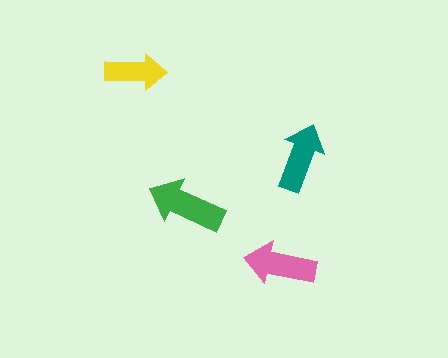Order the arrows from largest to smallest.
the green one, the pink one, the teal one, the yellow one.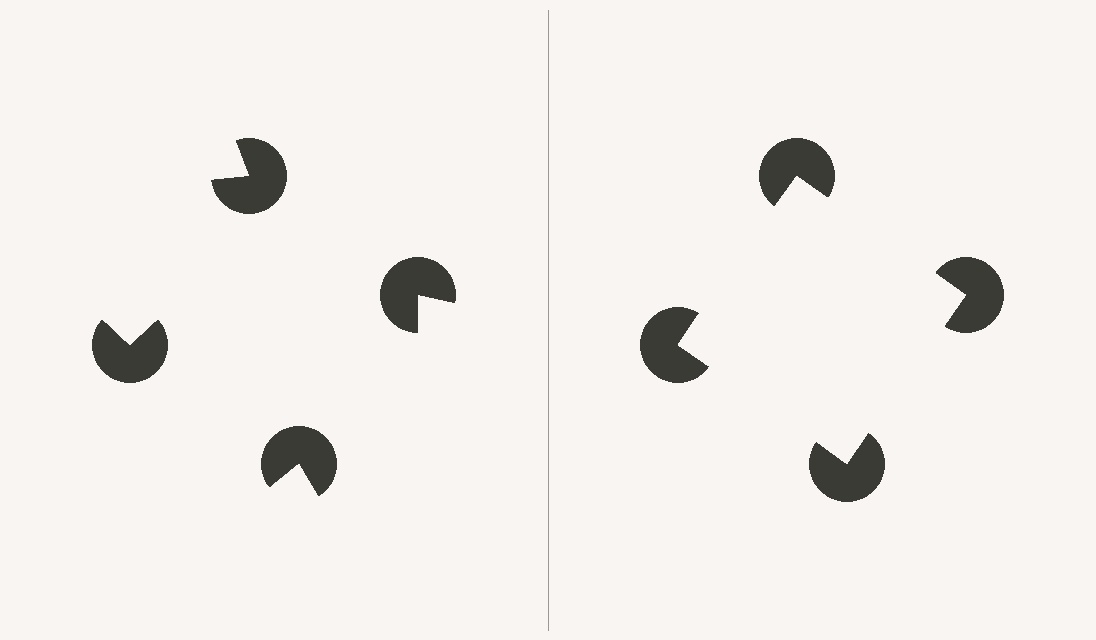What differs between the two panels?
The pac-man discs are positioned identically on both sides; only the wedge orientations differ. On the right they align to a square; on the left they are misaligned.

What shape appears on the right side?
An illusory square.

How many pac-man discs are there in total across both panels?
8 — 4 on each side.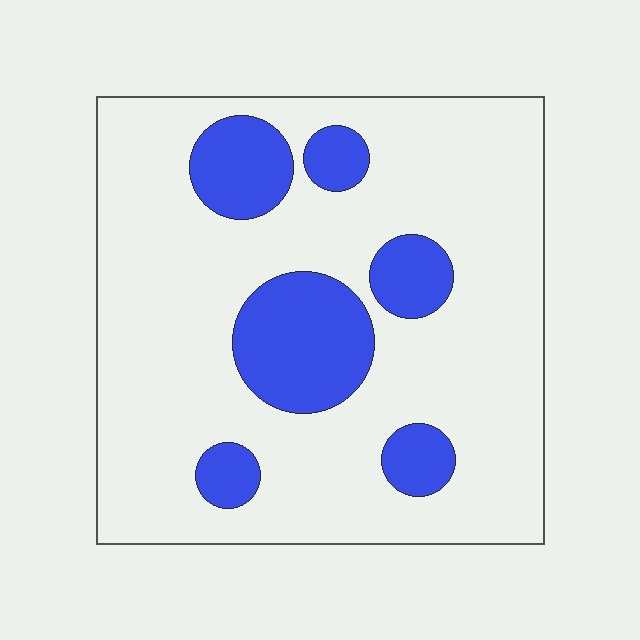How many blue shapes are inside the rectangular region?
6.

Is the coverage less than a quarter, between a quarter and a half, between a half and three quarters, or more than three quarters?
Less than a quarter.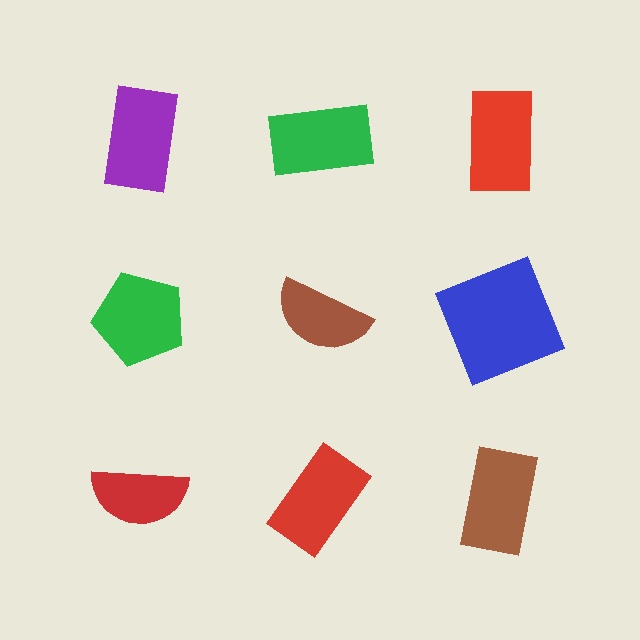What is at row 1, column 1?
A purple rectangle.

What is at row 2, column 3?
A blue square.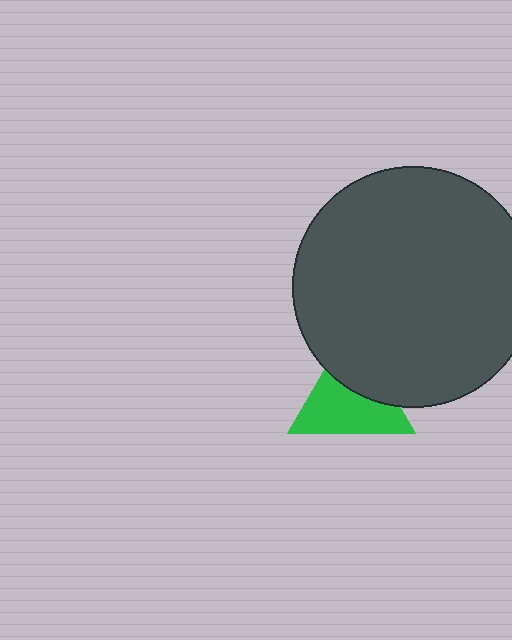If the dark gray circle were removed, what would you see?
You would see the complete green triangle.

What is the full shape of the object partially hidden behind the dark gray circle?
The partially hidden object is a green triangle.